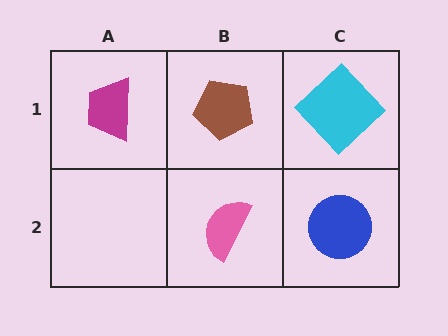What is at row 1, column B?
A brown pentagon.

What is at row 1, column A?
A magenta trapezoid.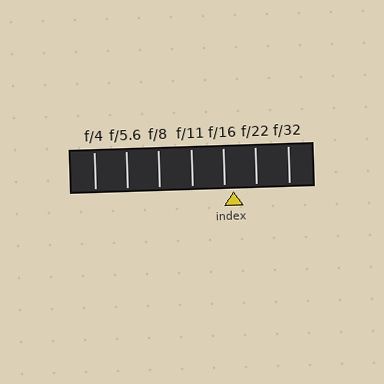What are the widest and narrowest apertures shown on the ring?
The widest aperture shown is f/4 and the narrowest is f/32.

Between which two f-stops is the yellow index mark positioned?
The index mark is between f/16 and f/22.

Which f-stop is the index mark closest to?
The index mark is closest to f/16.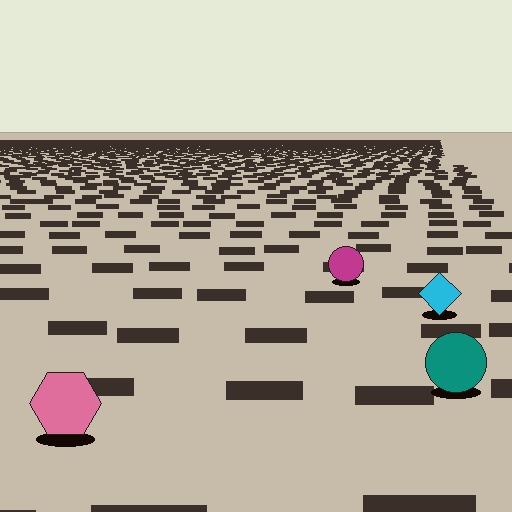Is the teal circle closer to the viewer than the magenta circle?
Yes. The teal circle is closer — you can tell from the texture gradient: the ground texture is coarser near it.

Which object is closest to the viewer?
The pink hexagon is closest. The texture marks near it are larger and more spread out.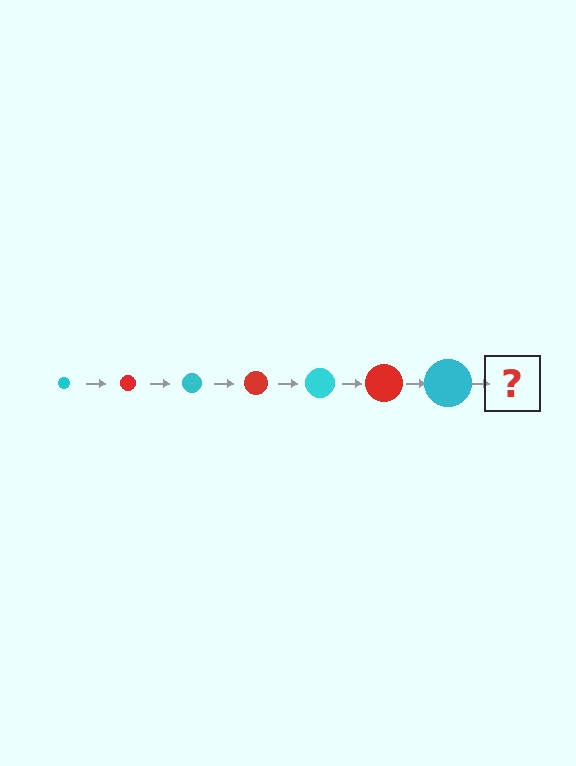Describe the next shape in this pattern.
It should be a red circle, larger than the previous one.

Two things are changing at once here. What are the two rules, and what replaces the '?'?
The two rules are that the circle grows larger each step and the color cycles through cyan and red. The '?' should be a red circle, larger than the previous one.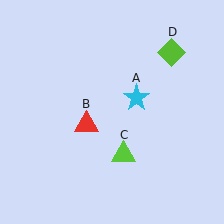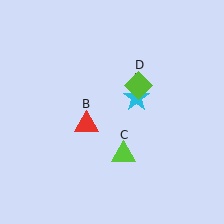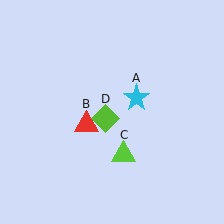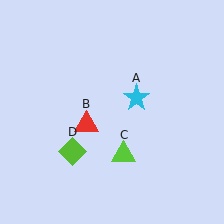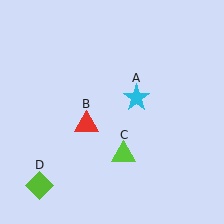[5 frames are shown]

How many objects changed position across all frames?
1 object changed position: lime diamond (object D).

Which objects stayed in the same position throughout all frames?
Cyan star (object A) and red triangle (object B) and lime triangle (object C) remained stationary.